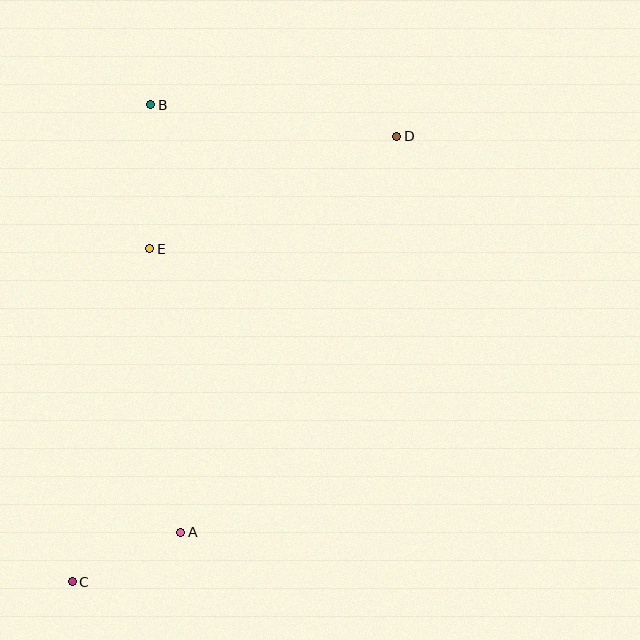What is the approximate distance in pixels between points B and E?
The distance between B and E is approximately 144 pixels.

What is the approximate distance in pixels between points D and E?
The distance between D and E is approximately 271 pixels.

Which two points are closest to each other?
Points A and C are closest to each other.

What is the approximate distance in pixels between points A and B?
The distance between A and B is approximately 428 pixels.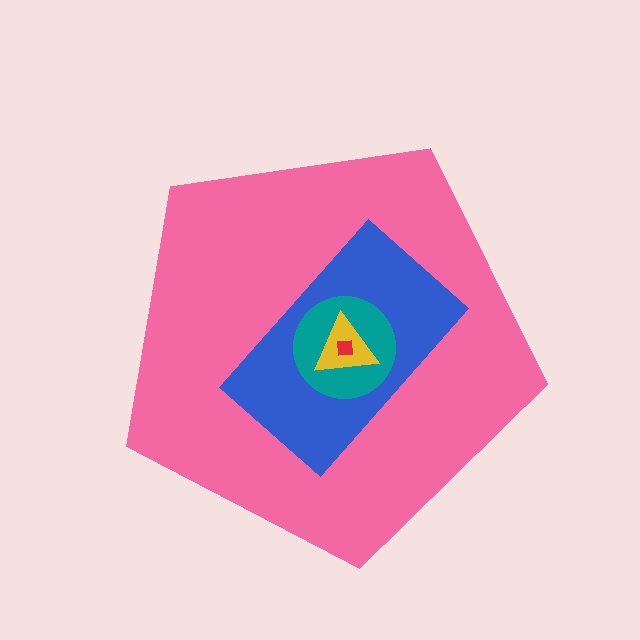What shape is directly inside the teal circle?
The yellow triangle.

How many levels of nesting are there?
5.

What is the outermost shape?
The pink pentagon.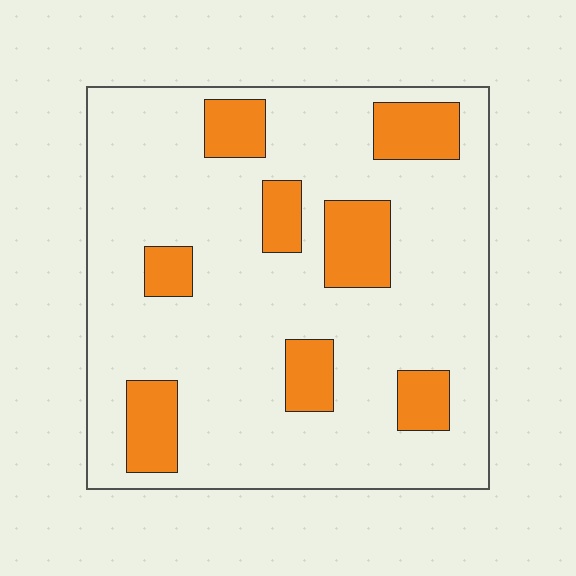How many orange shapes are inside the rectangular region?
8.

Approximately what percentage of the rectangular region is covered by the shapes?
Approximately 20%.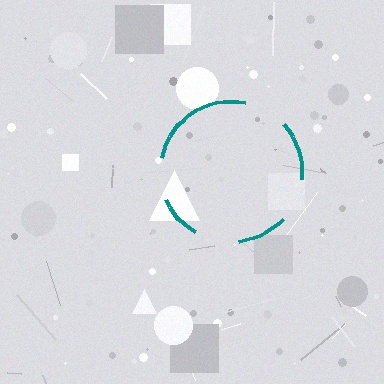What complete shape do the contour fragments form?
The contour fragments form a circle.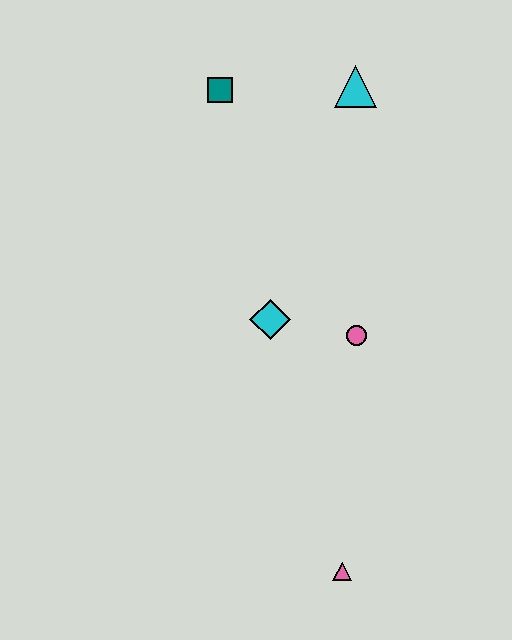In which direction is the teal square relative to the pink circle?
The teal square is above the pink circle.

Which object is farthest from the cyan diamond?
The pink triangle is farthest from the cyan diamond.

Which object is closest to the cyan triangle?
The teal square is closest to the cyan triangle.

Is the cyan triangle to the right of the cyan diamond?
Yes